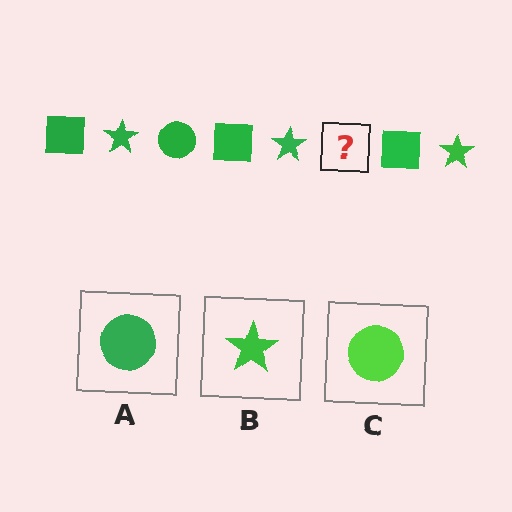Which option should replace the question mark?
Option A.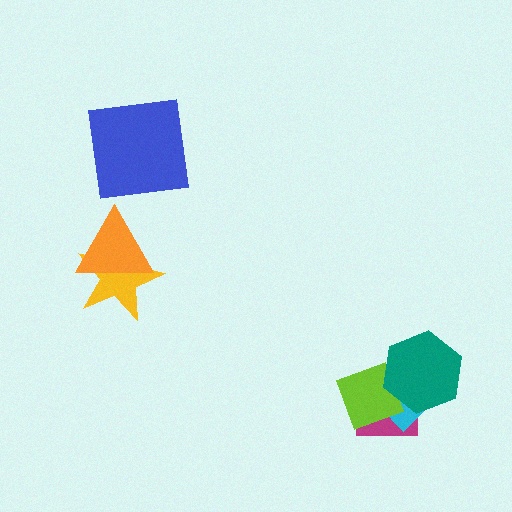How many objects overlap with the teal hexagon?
3 objects overlap with the teal hexagon.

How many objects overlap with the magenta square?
3 objects overlap with the magenta square.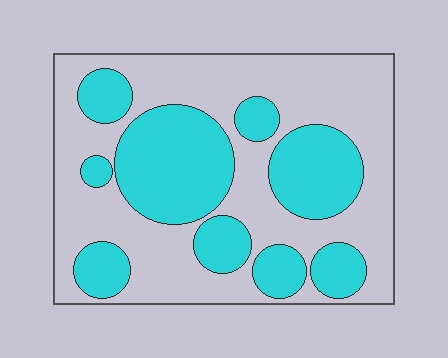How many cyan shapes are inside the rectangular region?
9.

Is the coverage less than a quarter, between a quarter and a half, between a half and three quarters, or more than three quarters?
Between a quarter and a half.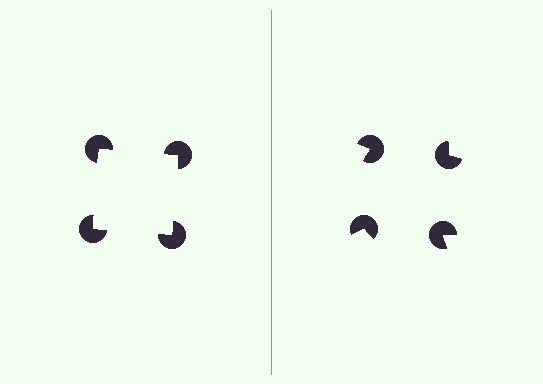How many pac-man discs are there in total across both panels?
8 — 4 on each side.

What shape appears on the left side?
An illusory square.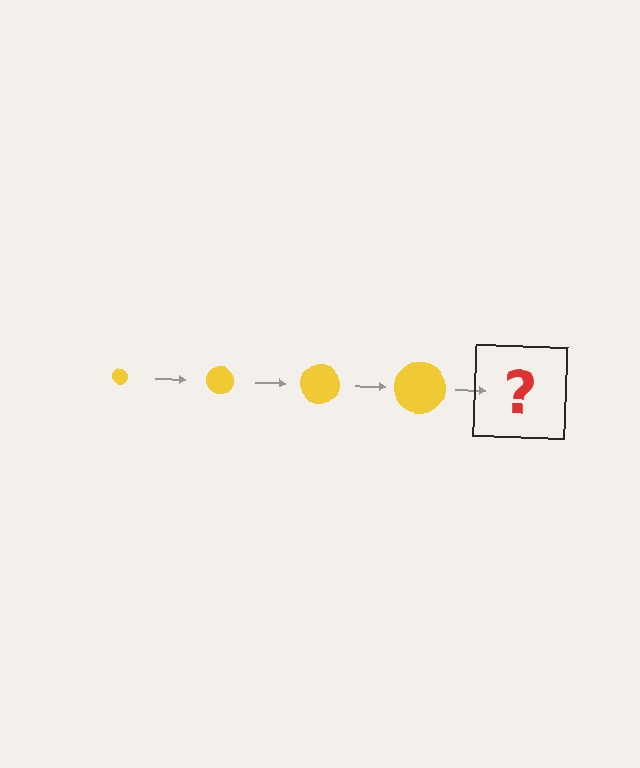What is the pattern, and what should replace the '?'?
The pattern is that the circle gets progressively larger each step. The '?' should be a yellow circle, larger than the previous one.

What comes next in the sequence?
The next element should be a yellow circle, larger than the previous one.